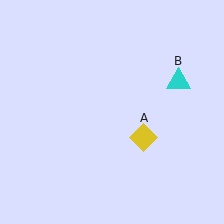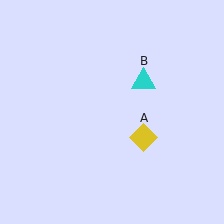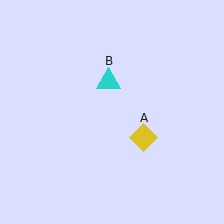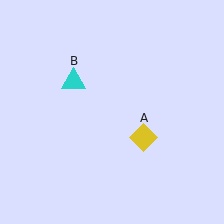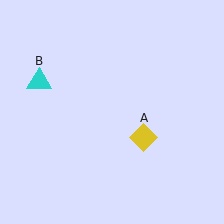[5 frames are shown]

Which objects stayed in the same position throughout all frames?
Yellow diamond (object A) remained stationary.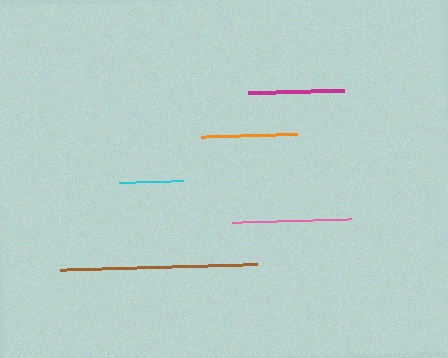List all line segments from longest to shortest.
From longest to shortest: brown, pink, magenta, orange, cyan.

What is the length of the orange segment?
The orange segment is approximately 96 pixels long.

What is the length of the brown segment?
The brown segment is approximately 198 pixels long.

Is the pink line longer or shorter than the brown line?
The brown line is longer than the pink line.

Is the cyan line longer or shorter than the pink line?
The pink line is longer than the cyan line.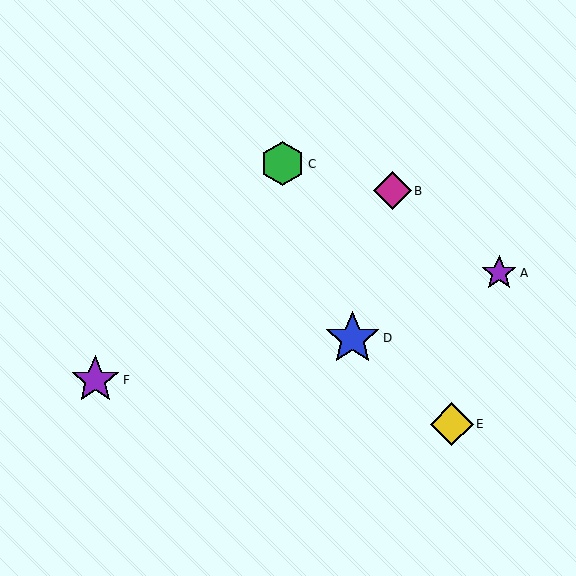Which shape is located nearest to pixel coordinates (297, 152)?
The green hexagon (labeled C) at (283, 164) is nearest to that location.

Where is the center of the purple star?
The center of the purple star is at (95, 380).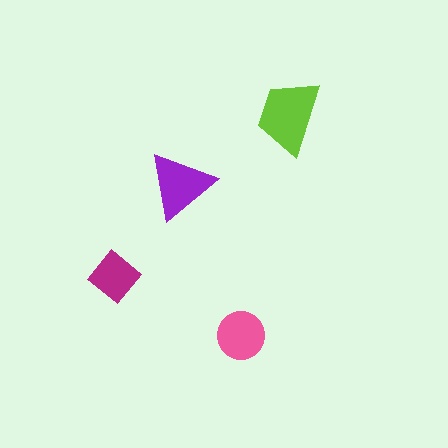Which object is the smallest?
The magenta diamond.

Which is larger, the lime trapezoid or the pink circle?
The lime trapezoid.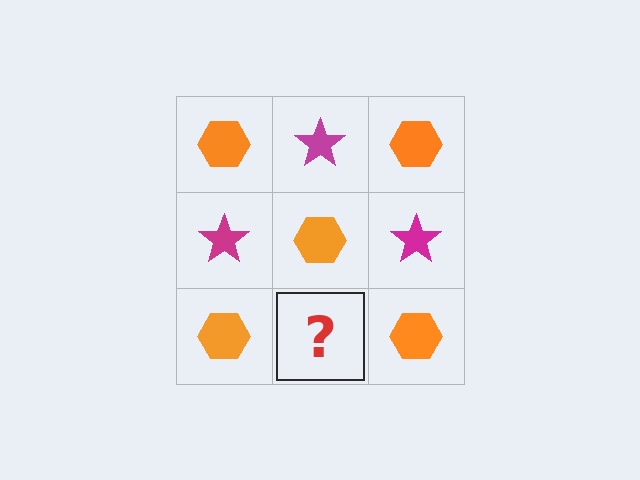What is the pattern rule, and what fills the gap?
The rule is that it alternates orange hexagon and magenta star in a checkerboard pattern. The gap should be filled with a magenta star.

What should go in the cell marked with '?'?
The missing cell should contain a magenta star.